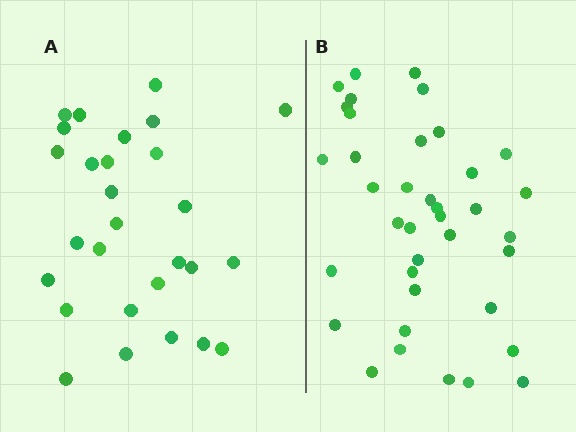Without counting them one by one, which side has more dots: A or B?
Region B (the right region) has more dots.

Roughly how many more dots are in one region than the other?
Region B has roughly 10 or so more dots than region A.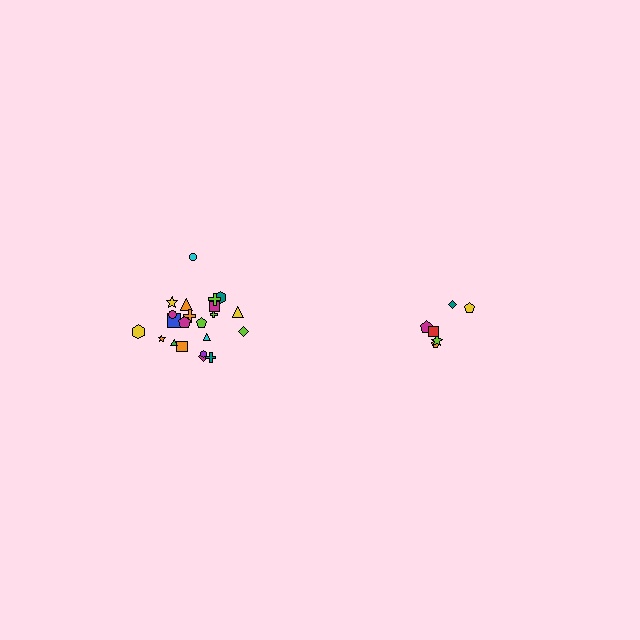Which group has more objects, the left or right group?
The left group.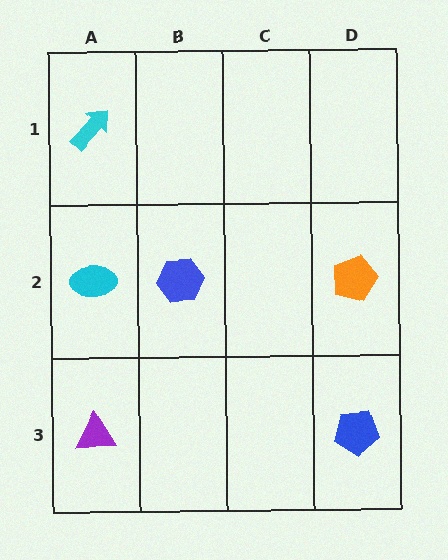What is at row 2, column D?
An orange pentagon.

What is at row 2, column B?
A blue hexagon.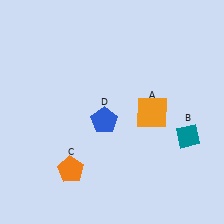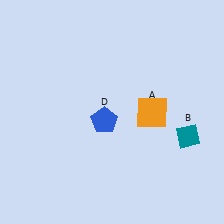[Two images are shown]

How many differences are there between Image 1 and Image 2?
There is 1 difference between the two images.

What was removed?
The orange pentagon (C) was removed in Image 2.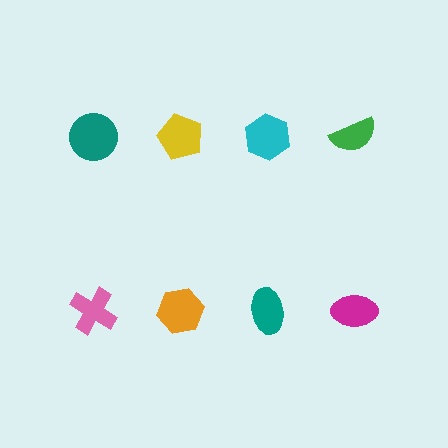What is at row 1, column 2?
A yellow pentagon.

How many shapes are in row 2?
4 shapes.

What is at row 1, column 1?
A teal circle.